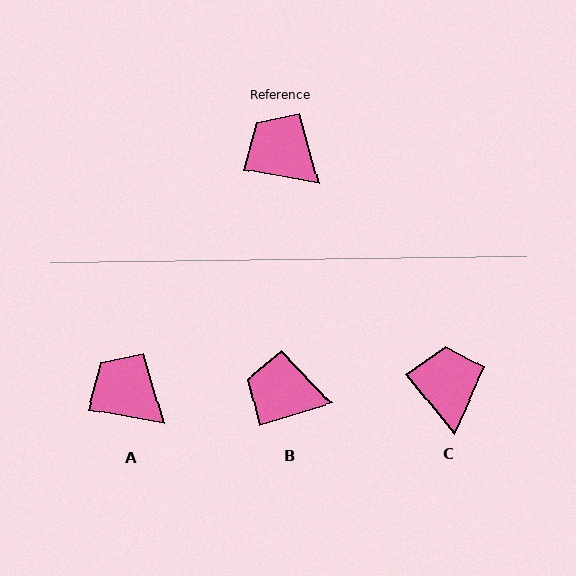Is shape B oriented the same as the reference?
No, it is off by about 28 degrees.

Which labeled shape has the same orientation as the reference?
A.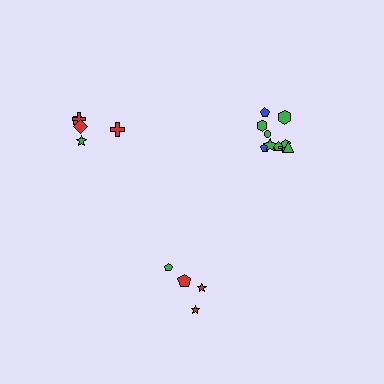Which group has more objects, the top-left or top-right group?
The top-right group.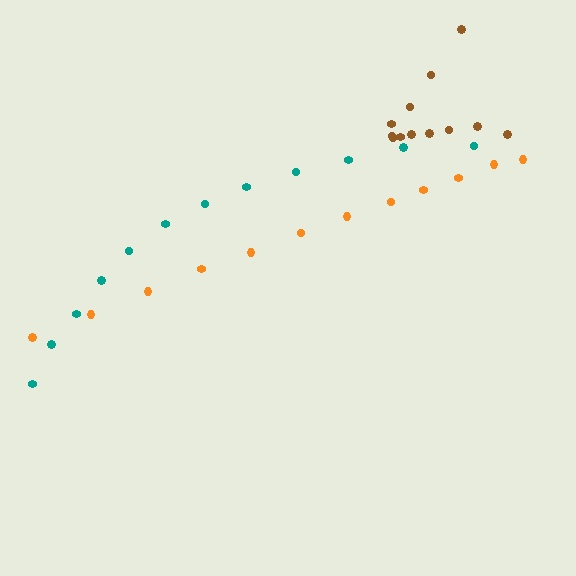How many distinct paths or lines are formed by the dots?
There are 3 distinct paths.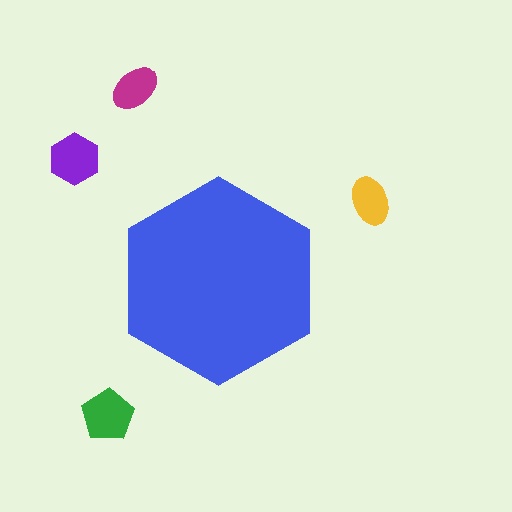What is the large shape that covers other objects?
A blue hexagon.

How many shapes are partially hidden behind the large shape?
0 shapes are partially hidden.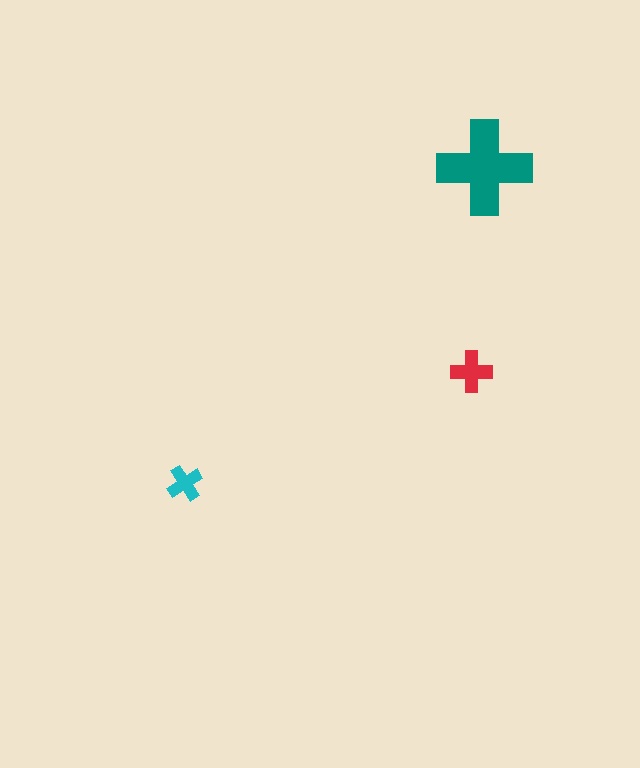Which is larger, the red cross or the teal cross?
The teal one.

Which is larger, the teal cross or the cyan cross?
The teal one.